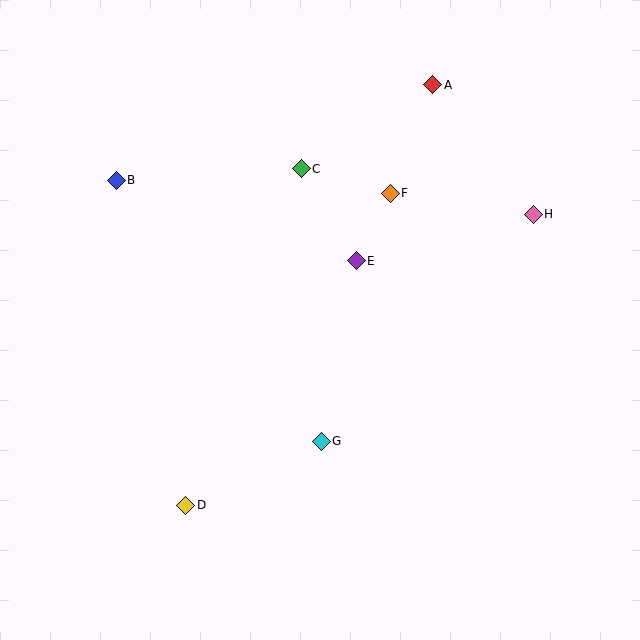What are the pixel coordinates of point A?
Point A is at (433, 85).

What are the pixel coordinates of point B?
Point B is at (116, 180).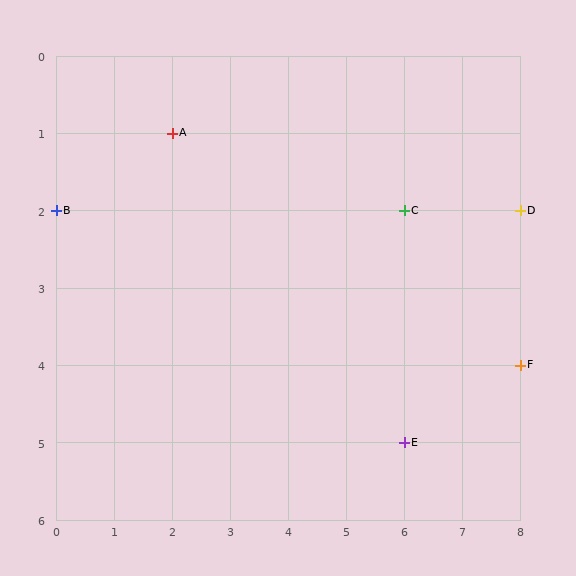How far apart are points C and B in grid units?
Points C and B are 6 columns apart.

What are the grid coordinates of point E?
Point E is at grid coordinates (6, 5).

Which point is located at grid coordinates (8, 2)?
Point D is at (8, 2).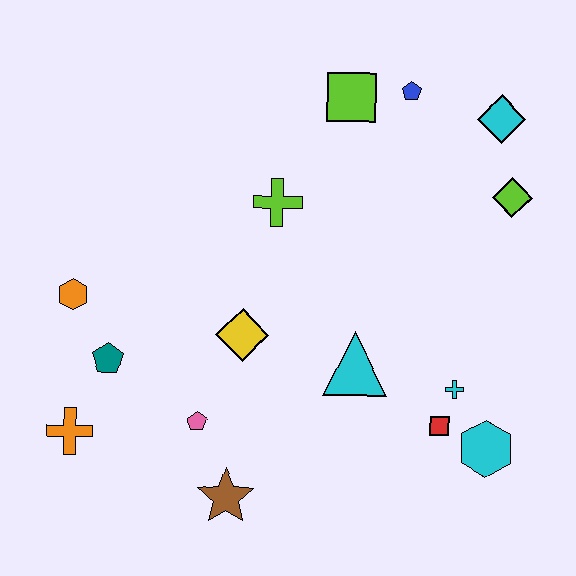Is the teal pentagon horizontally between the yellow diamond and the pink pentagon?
No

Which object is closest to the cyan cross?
The red square is closest to the cyan cross.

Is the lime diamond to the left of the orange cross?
No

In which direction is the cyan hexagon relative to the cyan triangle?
The cyan hexagon is to the right of the cyan triangle.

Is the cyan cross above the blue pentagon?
No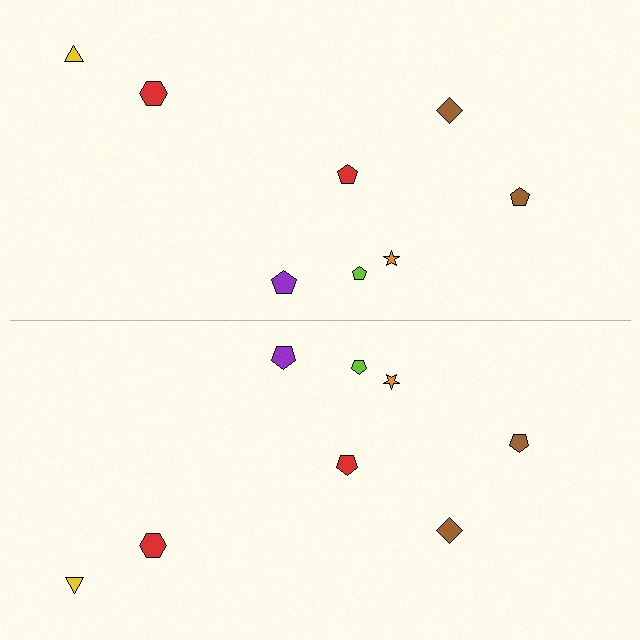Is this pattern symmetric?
Yes, this pattern has bilateral (reflection) symmetry.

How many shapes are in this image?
There are 16 shapes in this image.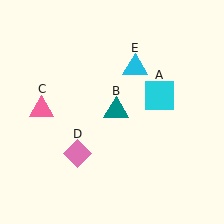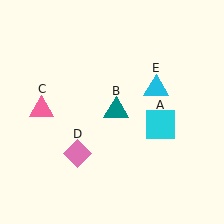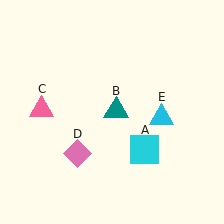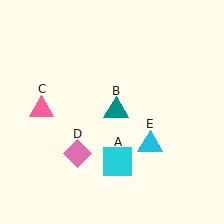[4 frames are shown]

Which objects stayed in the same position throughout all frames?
Teal triangle (object B) and pink triangle (object C) and pink diamond (object D) remained stationary.